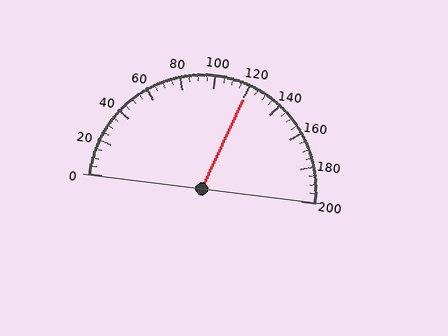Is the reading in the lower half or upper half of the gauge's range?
The reading is in the upper half of the range (0 to 200).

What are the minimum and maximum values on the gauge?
The gauge ranges from 0 to 200.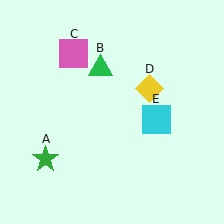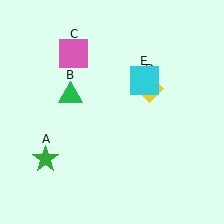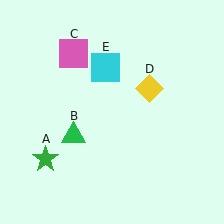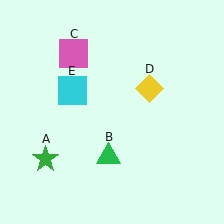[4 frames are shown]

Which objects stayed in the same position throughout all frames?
Green star (object A) and pink square (object C) and yellow diamond (object D) remained stationary.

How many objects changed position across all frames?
2 objects changed position: green triangle (object B), cyan square (object E).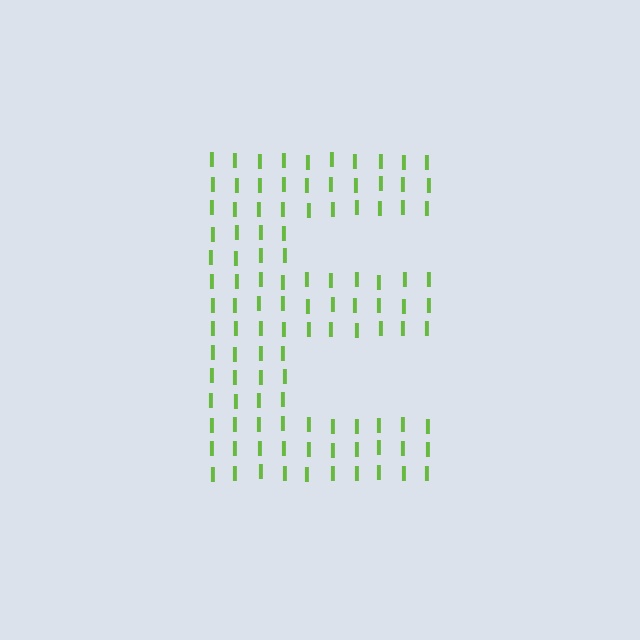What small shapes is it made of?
It is made of small letter I's.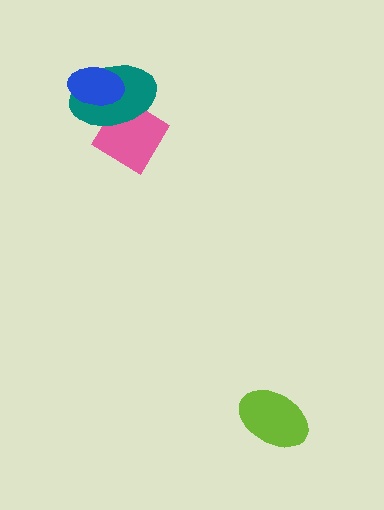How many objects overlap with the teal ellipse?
2 objects overlap with the teal ellipse.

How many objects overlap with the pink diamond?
2 objects overlap with the pink diamond.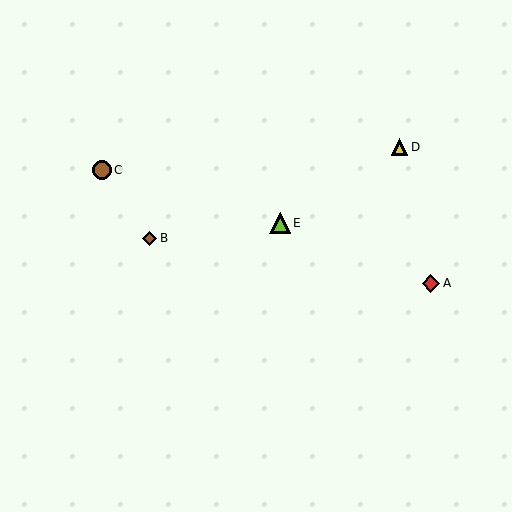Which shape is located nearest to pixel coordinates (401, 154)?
The yellow triangle (labeled D) at (400, 147) is nearest to that location.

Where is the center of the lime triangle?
The center of the lime triangle is at (280, 223).